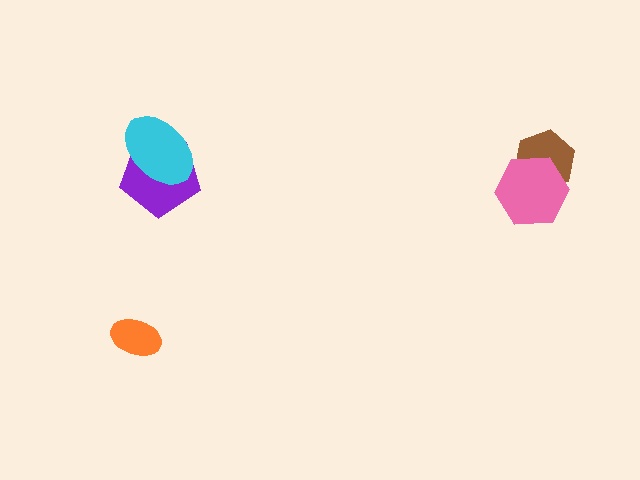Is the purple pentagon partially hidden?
Yes, it is partially covered by another shape.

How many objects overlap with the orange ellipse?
0 objects overlap with the orange ellipse.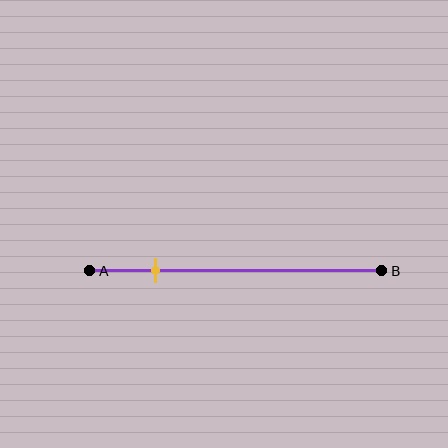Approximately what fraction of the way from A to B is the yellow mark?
The yellow mark is approximately 25% of the way from A to B.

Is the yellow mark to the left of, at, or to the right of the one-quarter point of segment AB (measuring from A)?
The yellow mark is approximately at the one-quarter point of segment AB.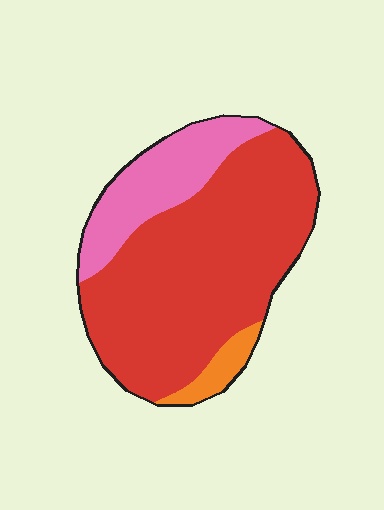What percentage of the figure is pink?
Pink takes up about one fifth (1/5) of the figure.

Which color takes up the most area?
Red, at roughly 70%.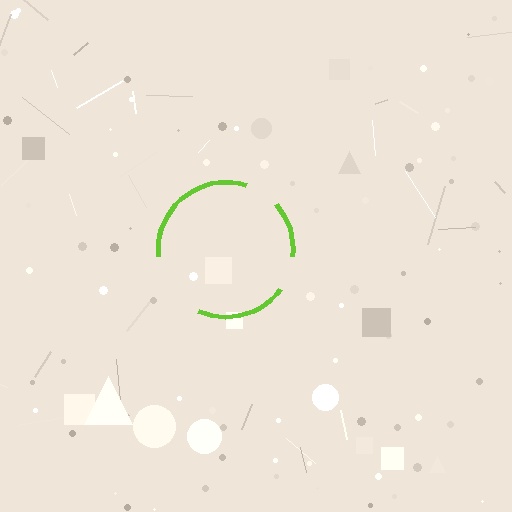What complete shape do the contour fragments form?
The contour fragments form a circle.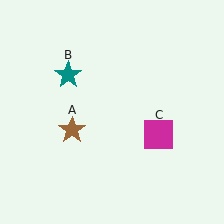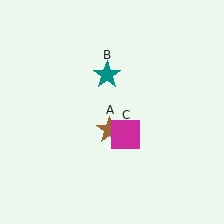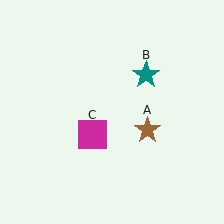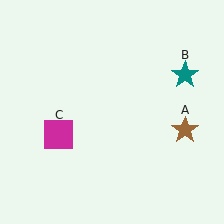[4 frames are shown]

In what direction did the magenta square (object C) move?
The magenta square (object C) moved left.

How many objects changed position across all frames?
3 objects changed position: brown star (object A), teal star (object B), magenta square (object C).